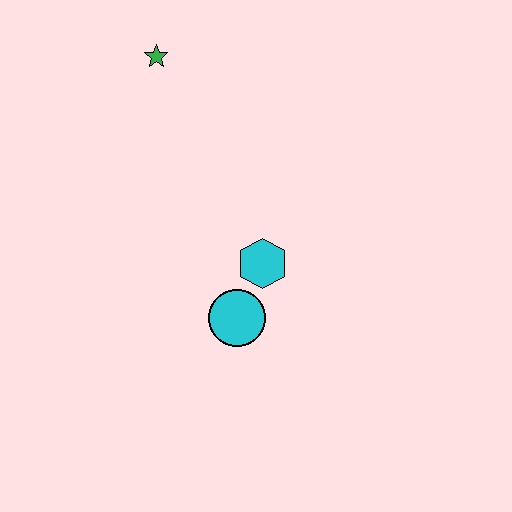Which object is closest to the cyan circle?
The cyan hexagon is closest to the cyan circle.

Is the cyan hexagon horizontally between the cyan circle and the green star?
No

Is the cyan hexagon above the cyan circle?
Yes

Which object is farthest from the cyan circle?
The green star is farthest from the cyan circle.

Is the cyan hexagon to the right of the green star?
Yes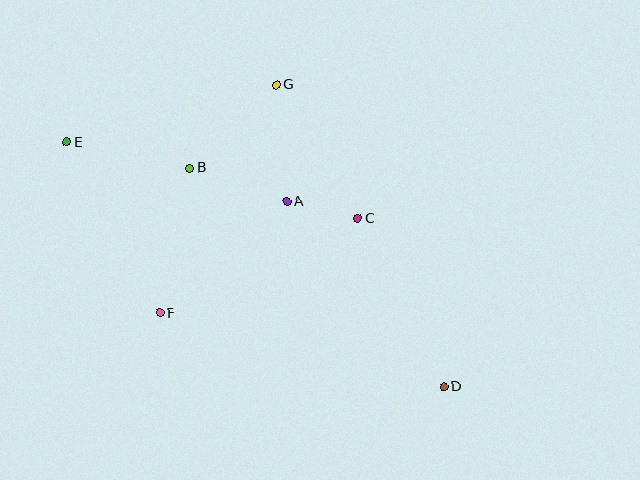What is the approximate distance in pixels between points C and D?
The distance between C and D is approximately 189 pixels.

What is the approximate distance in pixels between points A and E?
The distance between A and E is approximately 228 pixels.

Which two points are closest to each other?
Points A and C are closest to each other.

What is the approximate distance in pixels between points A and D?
The distance between A and D is approximately 243 pixels.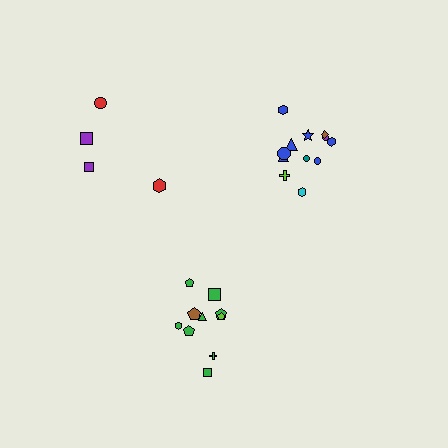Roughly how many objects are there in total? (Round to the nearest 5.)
Roughly 25 objects in total.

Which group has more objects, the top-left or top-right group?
The top-right group.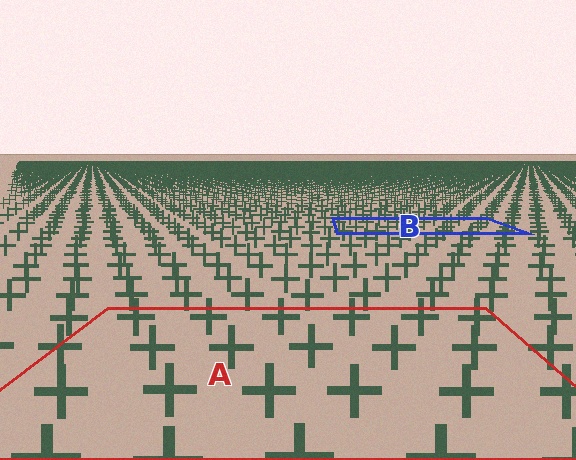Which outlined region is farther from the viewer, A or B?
Region B is farther from the viewer — the texture elements inside it appear smaller and more densely packed.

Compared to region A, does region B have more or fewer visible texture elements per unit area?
Region B has more texture elements per unit area — they are packed more densely because it is farther away.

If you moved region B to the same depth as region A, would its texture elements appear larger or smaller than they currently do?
They would appear larger. At a closer depth, the same texture elements are projected at a bigger on-screen size.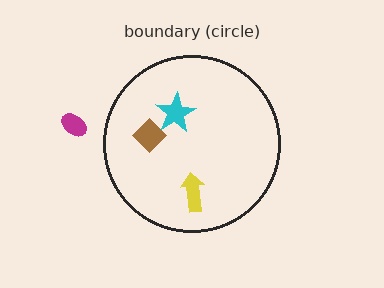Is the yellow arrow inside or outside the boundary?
Inside.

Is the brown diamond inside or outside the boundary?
Inside.